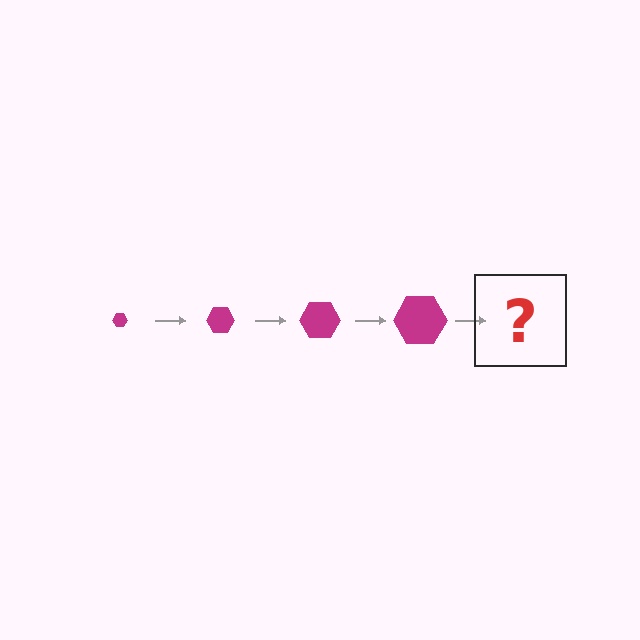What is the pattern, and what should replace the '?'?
The pattern is that the hexagon gets progressively larger each step. The '?' should be a magenta hexagon, larger than the previous one.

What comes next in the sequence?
The next element should be a magenta hexagon, larger than the previous one.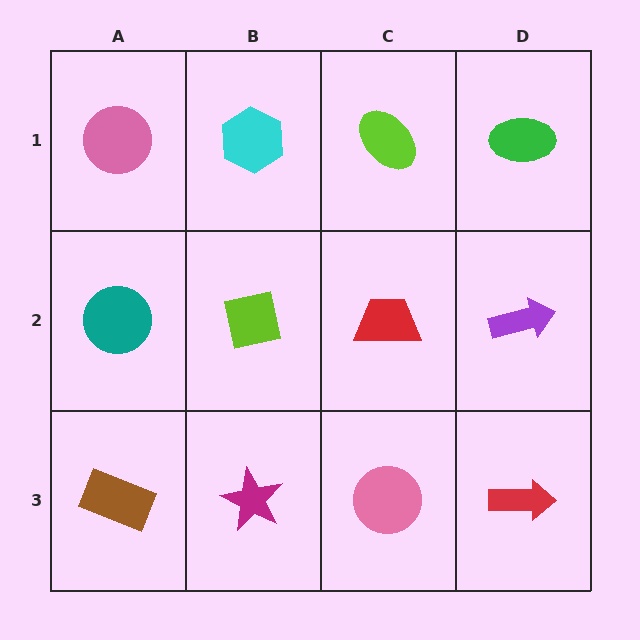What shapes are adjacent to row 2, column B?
A cyan hexagon (row 1, column B), a magenta star (row 3, column B), a teal circle (row 2, column A), a red trapezoid (row 2, column C).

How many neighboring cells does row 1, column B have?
3.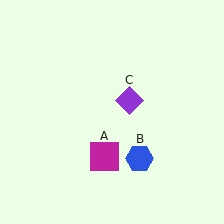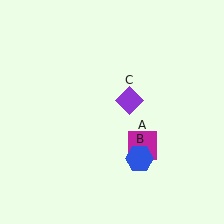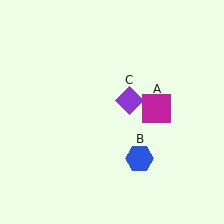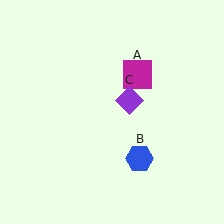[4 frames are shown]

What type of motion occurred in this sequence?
The magenta square (object A) rotated counterclockwise around the center of the scene.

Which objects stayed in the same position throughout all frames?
Blue hexagon (object B) and purple diamond (object C) remained stationary.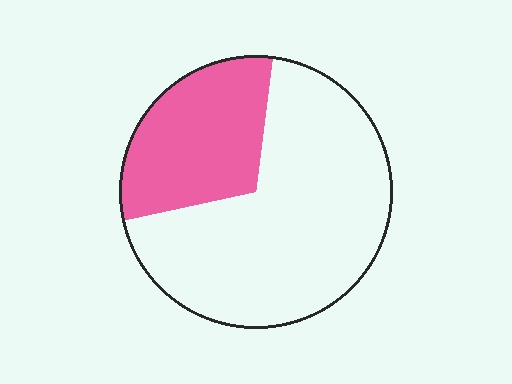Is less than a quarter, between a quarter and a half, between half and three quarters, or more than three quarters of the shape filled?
Between a quarter and a half.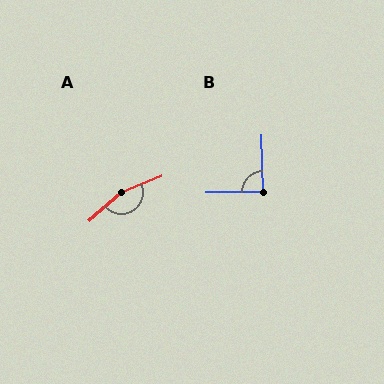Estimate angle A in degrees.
Approximately 161 degrees.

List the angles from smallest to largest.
B (90°), A (161°).